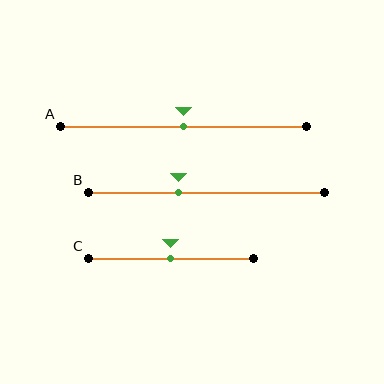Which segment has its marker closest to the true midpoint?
Segment A has its marker closest to the true midpoint.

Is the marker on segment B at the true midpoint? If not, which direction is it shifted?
No, the marker on segment B is shifted to the left by about 12% of the segment length.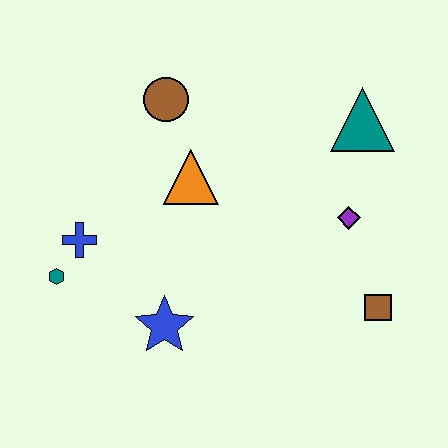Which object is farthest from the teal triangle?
The teal hexagon is farthest from the teal triangle.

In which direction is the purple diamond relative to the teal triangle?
The purple diamond is below the teal triangle.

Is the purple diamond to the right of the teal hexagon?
Yes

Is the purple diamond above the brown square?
Yes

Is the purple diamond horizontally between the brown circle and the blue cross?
No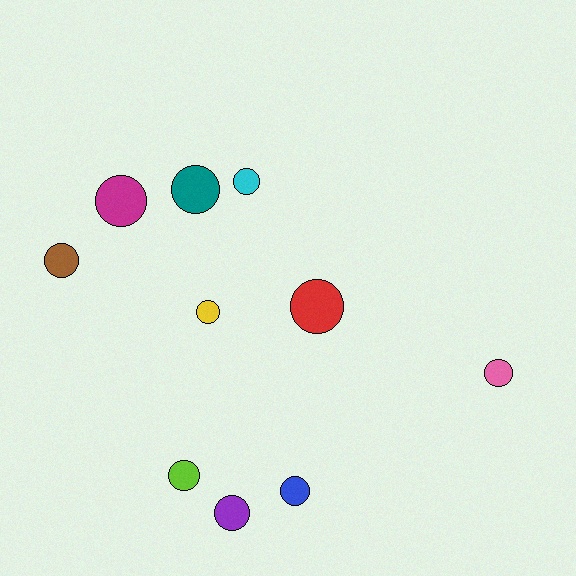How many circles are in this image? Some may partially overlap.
There are 10 circles.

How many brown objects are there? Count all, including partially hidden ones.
There is 1 brown object.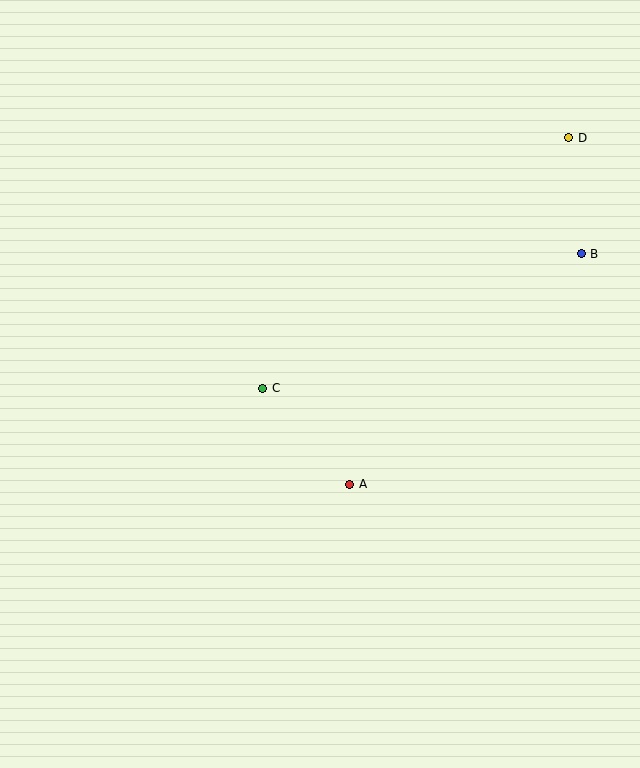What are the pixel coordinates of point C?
Point C is at (263, 388).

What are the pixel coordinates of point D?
Point D is at (569, 138).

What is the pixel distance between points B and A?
The distance between B and A is 327 pixels.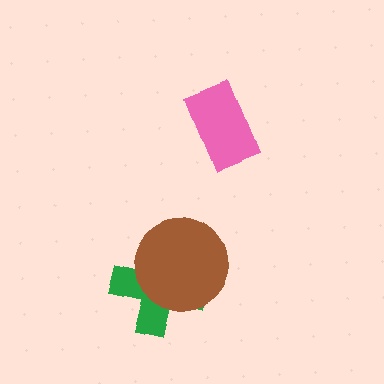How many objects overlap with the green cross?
1 object overlaps with the green cross.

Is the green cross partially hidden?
Yes, it is partially covered by another shape.